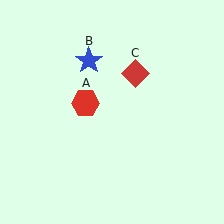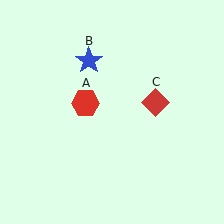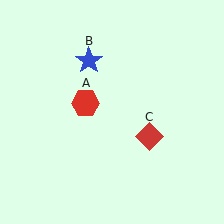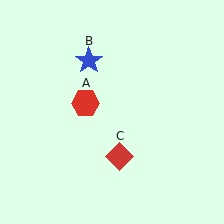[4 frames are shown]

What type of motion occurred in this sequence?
The red diamond (object C) rotated clockwise around the center of the scene.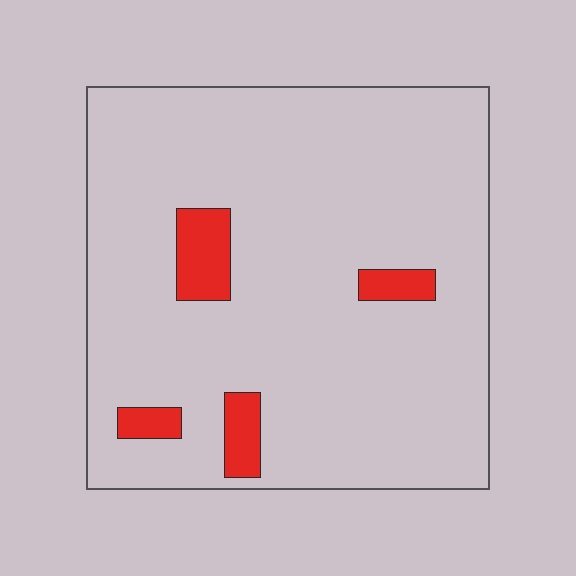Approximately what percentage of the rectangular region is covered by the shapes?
Approximately 10%.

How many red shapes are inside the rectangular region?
4.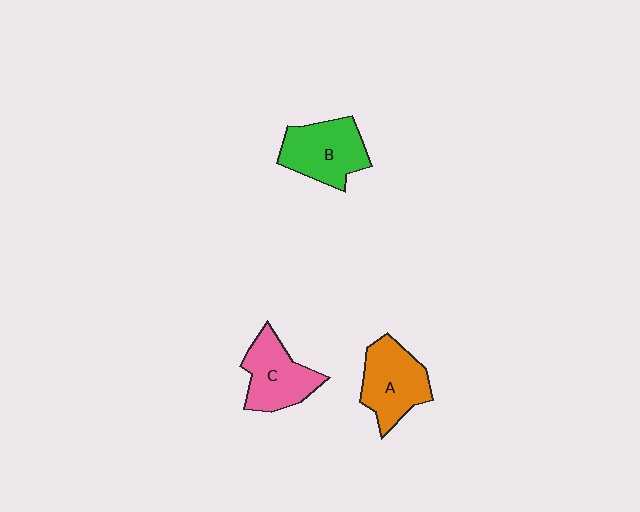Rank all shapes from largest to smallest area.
From largest to smallest: B (green), A (orange), C (pink).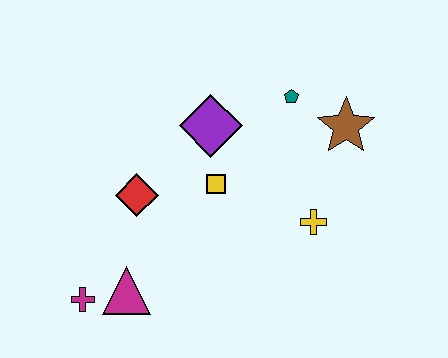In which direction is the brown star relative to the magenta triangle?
The brown star is to the right of the magenta triangle.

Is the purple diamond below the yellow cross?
No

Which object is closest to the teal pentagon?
The brown star is closest to the teal pentagon.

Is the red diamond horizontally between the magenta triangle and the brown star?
Yes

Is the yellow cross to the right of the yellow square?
Yes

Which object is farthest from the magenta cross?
The brown star is farthest from the magenta cross.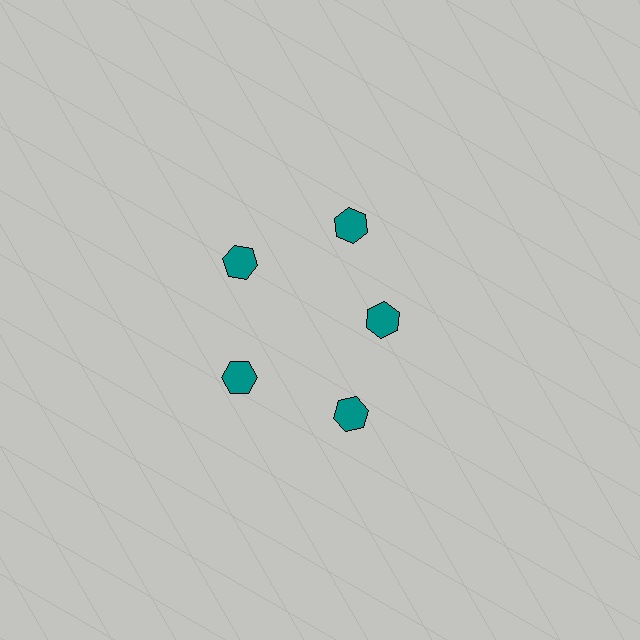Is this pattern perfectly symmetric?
No. The 5 teal hexagons are arranged in a ring, but one element near the 3 o'clock position is pulled inward toward the center, breaking the 5-fold rotational symmetry.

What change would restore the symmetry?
The symmetry would be restored by moving it outward, back onto the ring so that all 5 hexagons sit at equal angles and equal distance from the center.